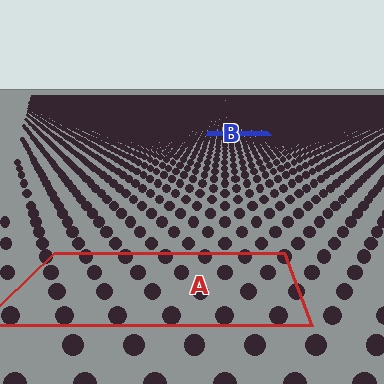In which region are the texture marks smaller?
The texture marks are smaller in region B, because it is farther away.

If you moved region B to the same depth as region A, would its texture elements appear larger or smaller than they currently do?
They would appear larger. At a closer depth, the same texture elements are projected at a bigger on-screen size.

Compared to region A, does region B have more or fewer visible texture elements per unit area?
Region B has more texture elements per unit area — they are packed more densely because it is farther away.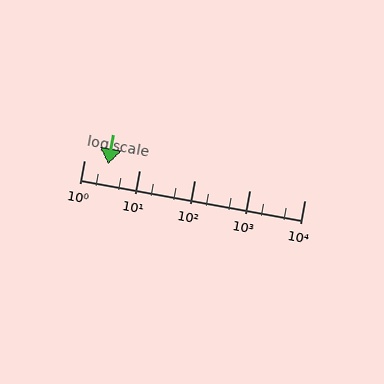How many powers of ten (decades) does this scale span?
The scale spans 4 decades, from 1 to 10000.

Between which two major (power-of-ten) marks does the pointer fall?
The pointer is between 1 and 10.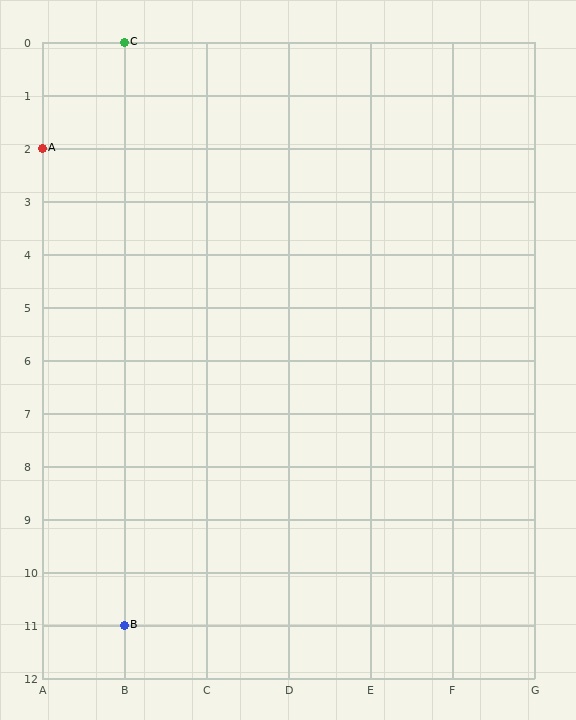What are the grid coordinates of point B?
Point B is at grid coordinates (B, 11).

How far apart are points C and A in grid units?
Points C and A are 1 column and 2 rows apart (about 2.2 grid units diagonally).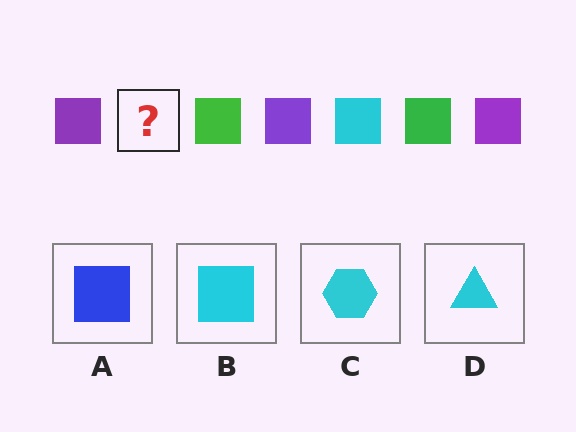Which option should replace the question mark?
Option B.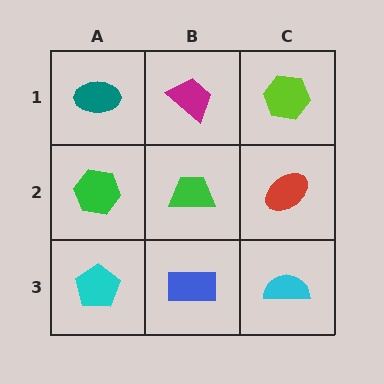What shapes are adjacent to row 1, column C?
A red ellipse (row 2, column C), a magenta trapezoid (row 1, column B).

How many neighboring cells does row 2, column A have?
3.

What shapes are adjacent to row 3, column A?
A green hexagon (row 2, column A), a blue rectangle (row 3, column B).